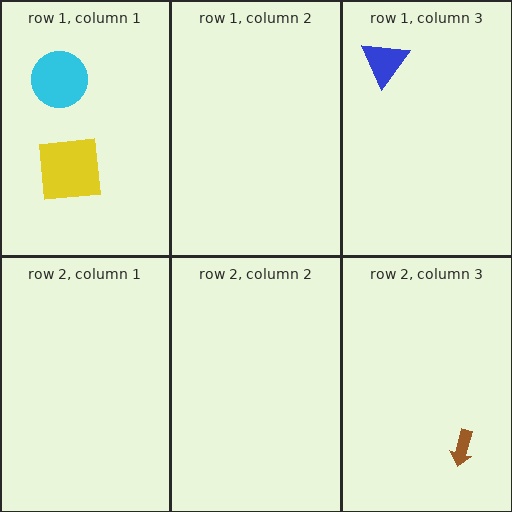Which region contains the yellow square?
The row 1, column 1 region.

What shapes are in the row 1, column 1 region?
The cyan circle, the yellow square.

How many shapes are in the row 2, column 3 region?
1.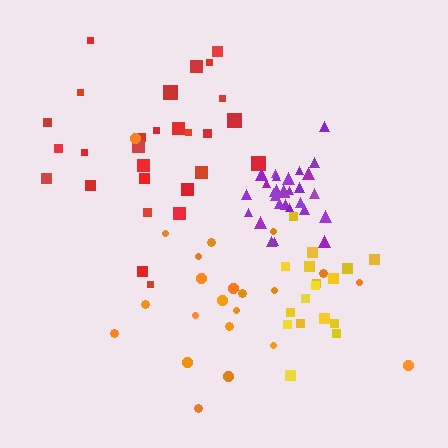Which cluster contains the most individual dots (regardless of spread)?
Red (29).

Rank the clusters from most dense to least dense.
purple, yellow, red, orange.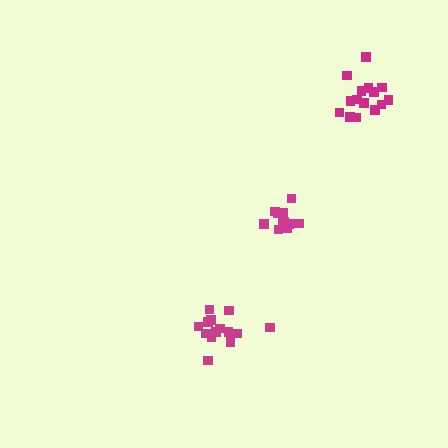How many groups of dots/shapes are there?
There are 3 groups.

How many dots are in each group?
Group 1: 11 dots, Group 2: 15 dots, Group 3: 14 dots (40 total).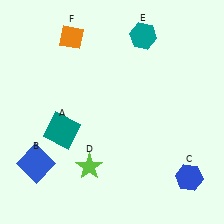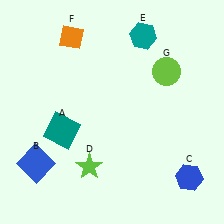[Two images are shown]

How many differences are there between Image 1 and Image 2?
There is 1 difference between the two images.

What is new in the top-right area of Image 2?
A lime circle (G) was added in the top-right area of Image 2.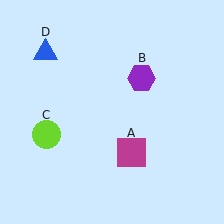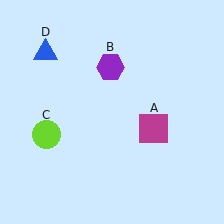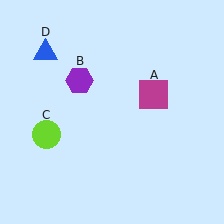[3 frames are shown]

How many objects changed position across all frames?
2 objects changed position: magenta square (object A), purple hexagon (object B).